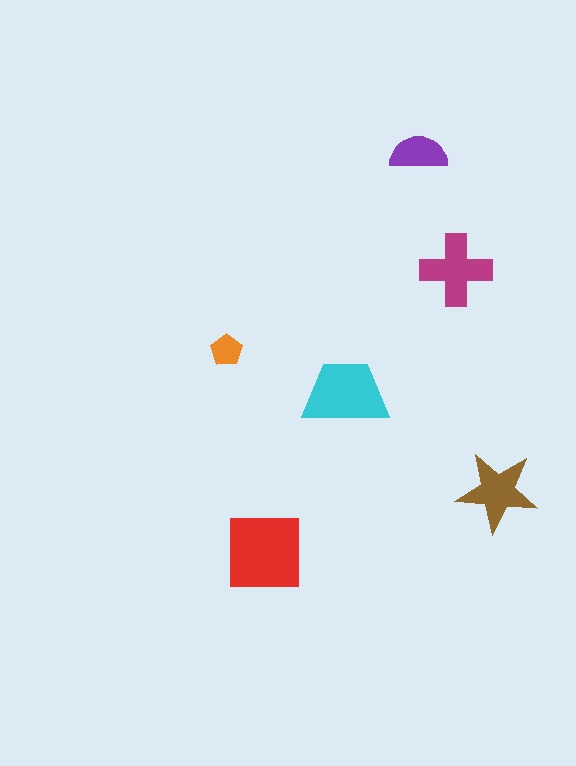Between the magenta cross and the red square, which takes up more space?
The red square.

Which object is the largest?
The red square.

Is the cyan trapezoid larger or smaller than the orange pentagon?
Larger.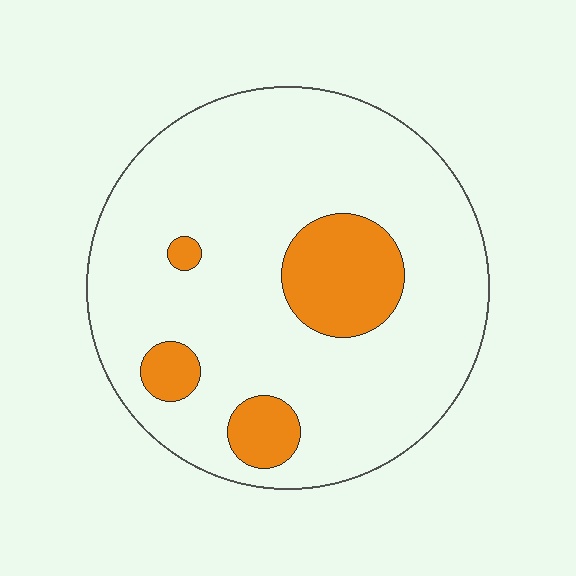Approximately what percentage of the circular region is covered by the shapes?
Approximately 15%.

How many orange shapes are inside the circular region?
4.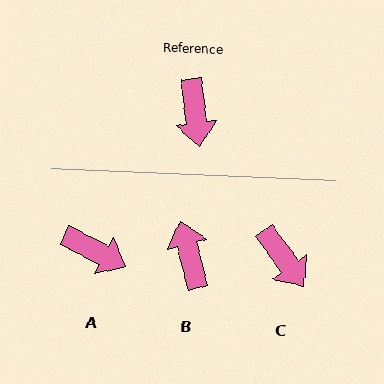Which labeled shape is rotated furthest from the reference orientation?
B, about 173 degrees away.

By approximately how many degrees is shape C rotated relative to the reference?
Approximately 28 degrees counter-clockwise.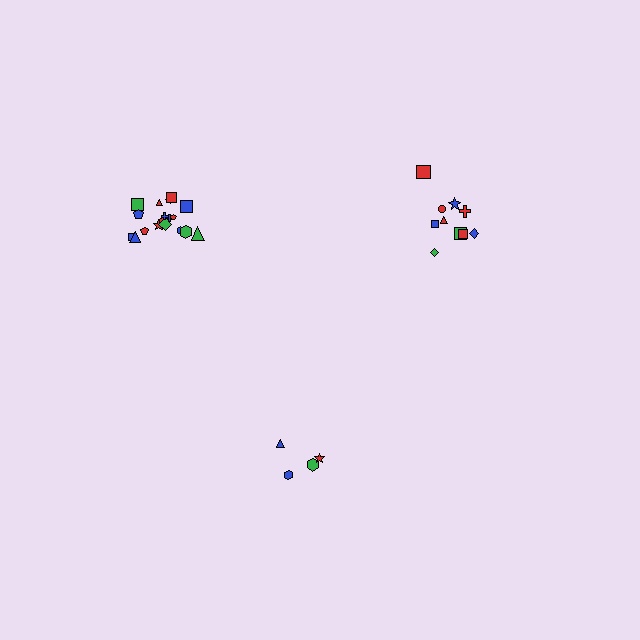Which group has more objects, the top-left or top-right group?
The top-left group.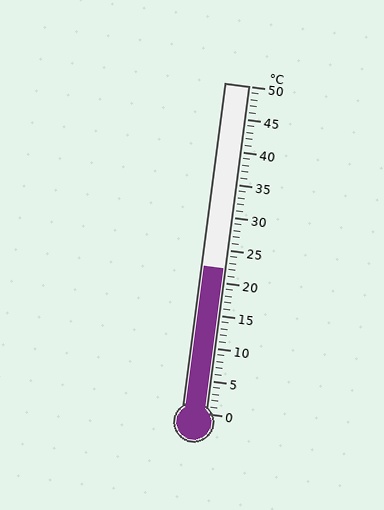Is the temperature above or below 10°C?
The temperature is above 10°C.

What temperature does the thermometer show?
The thermometer shows approximately 22°C.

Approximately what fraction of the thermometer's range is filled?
The thermometer is filled to approximately 45% of its range.